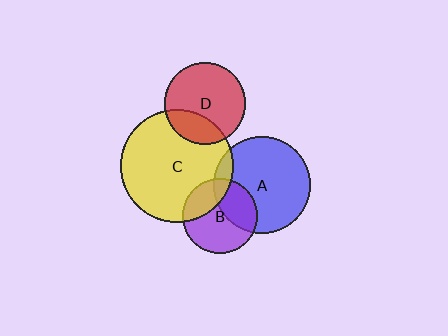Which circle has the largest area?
Circle C (yellow).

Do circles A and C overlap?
Yes.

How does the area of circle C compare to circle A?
Approximately 1.3 times.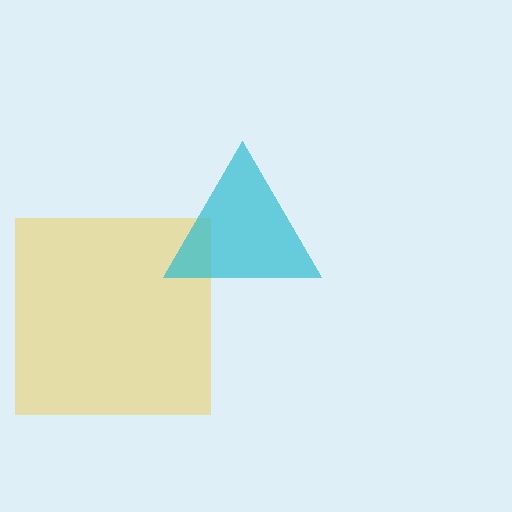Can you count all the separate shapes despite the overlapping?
Yes, there are 2 separate shapes.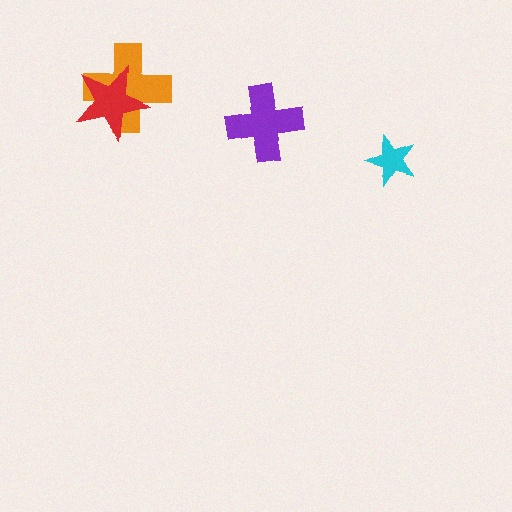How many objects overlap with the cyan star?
0 objects overlap with the cyan star.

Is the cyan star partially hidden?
No, no other shape covers it.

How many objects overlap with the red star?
1 object overlaps with the red star.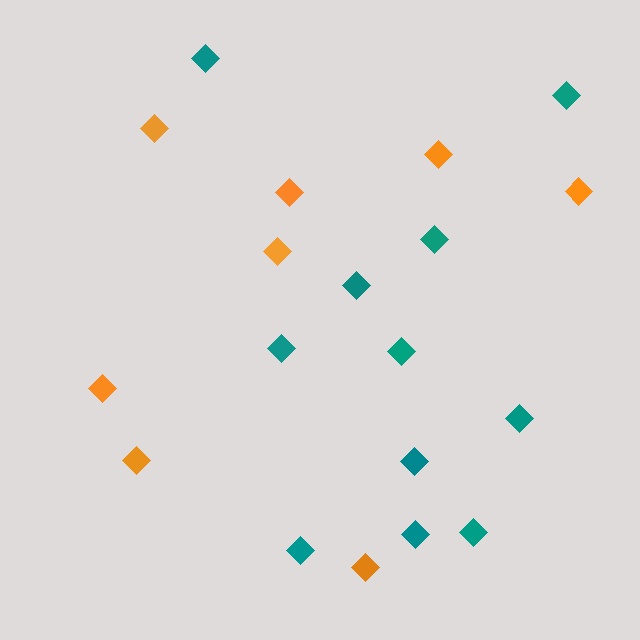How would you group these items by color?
There are 2 groups: one group of teal diamonds (11) and one group of orange diamonds (8).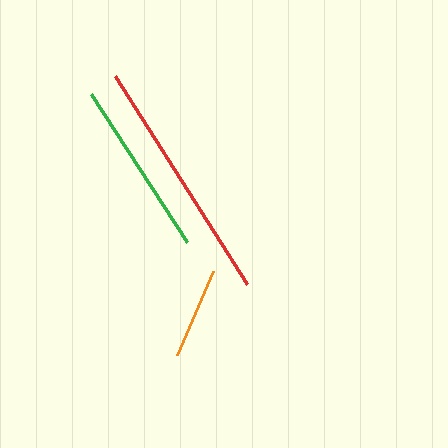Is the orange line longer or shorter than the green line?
The green line is longer than the orange line.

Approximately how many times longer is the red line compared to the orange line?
The red line is approximately 2.7 times the length of the orange line.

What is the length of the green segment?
The green segment is approximately 176 pixels long.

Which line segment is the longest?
The red line is the longest at approximately 247 pixels.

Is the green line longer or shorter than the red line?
The red line is longer than the green line.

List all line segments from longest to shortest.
From longest to shortest: red, green, orange.